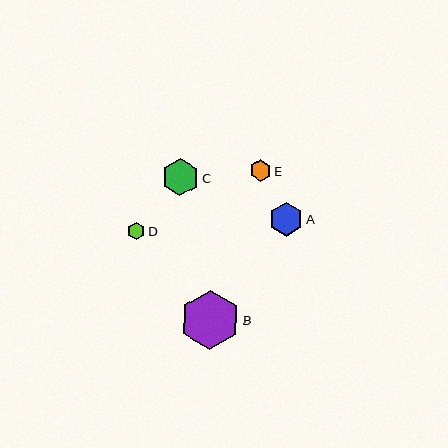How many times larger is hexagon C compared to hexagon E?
Hexagon C is approximately 1.7 times the size of hexagon E.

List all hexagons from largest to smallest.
From largest to smallest: B, C, A, E, D.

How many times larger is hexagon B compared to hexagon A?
Hexagon B is approximately 1.8 times the size of hexagon A.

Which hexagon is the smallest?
Hexagon D is the smallest with a size of approximately 18 pixels.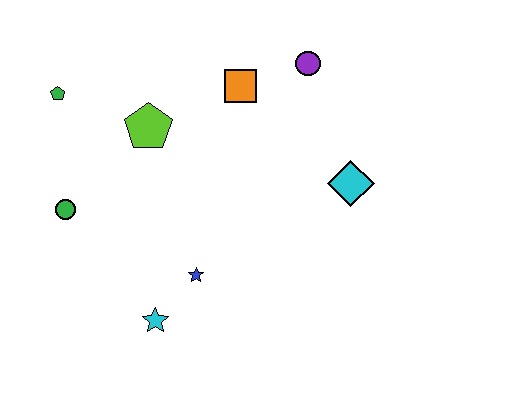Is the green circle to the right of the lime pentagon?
No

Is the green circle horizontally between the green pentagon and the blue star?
Yes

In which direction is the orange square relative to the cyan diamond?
The orange square is to the left of the cyan diamond.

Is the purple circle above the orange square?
Yes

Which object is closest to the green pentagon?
The lime pentagon is closest to the green pentagon.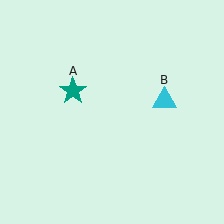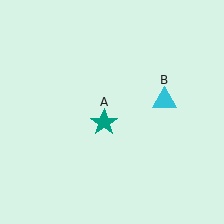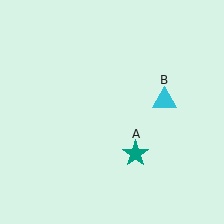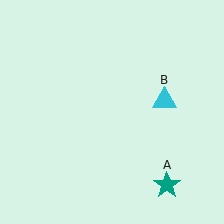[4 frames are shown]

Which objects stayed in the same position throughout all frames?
Cyan triangle (object B) remained stationary.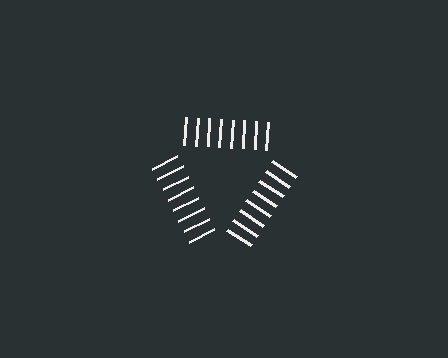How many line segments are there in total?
24 — 8 along each of the 3 edges.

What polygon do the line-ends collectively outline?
An illusory triangle — the line segments terminate on its edges but no continuous stroke is drawn.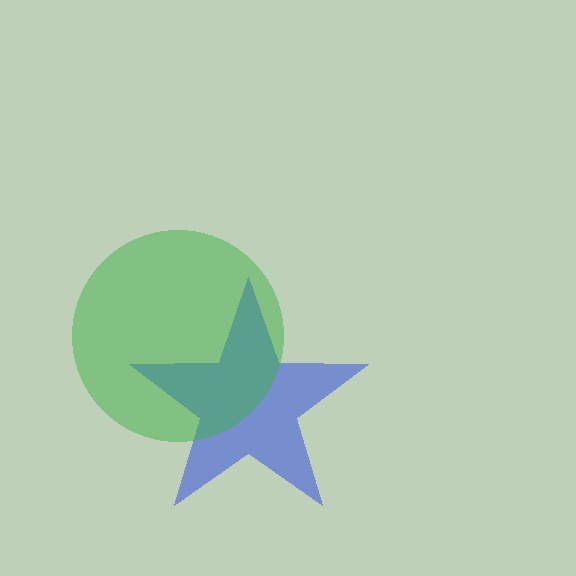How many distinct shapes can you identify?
There are 2 distinct shapes: a blue star, a green circle.